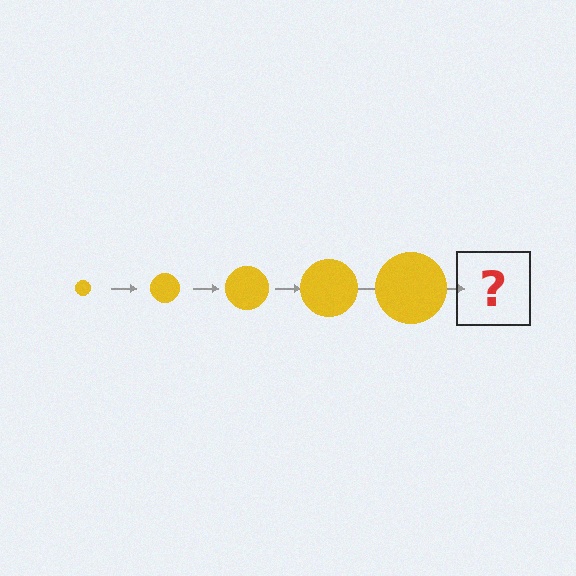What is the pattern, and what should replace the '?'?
The pattern is that the circle gets progressively larger each step. The '?' should be a yellow circle, larger than the previous one.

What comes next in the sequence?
The next element should be a yellow circle, larger than the previous one.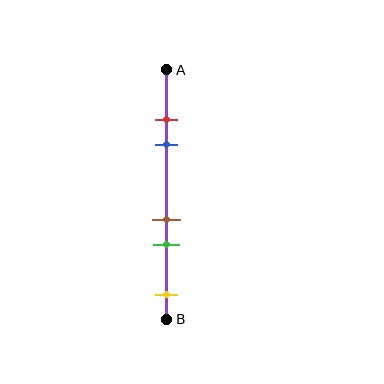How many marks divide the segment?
There are 5 marks dividing the segment.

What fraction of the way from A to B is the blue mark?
The blue mark is approximately 30% (0.3) of the way from A to B.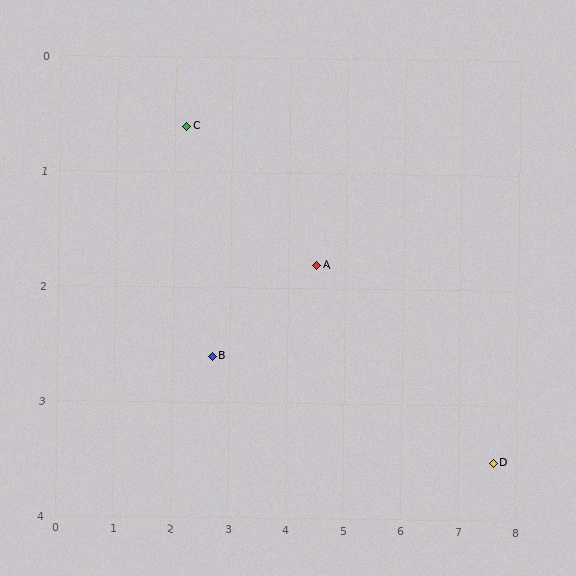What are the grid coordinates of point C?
Point C is at approximately (2.2, 0.6).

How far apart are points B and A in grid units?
Points B and A are about 2.0 grid units apart.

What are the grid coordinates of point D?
Point D is at approximately (7.6, 3.5).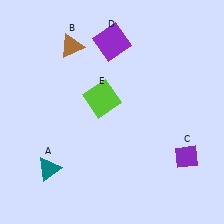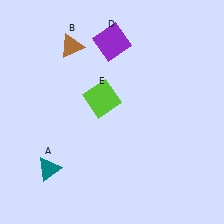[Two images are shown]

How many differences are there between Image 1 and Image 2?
There is 1 difference between the two images.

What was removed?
The purple diamond (C) was removed in Image 2.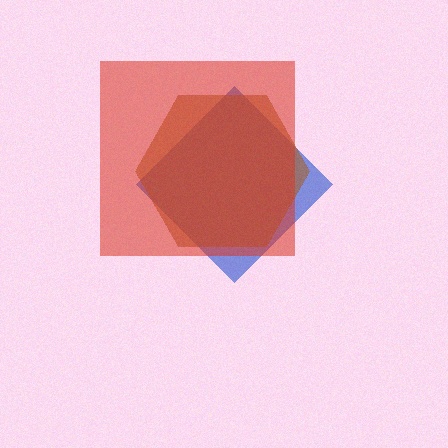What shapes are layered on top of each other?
The layered shapes are: a blue diamond, a brown hexagon, a red square.